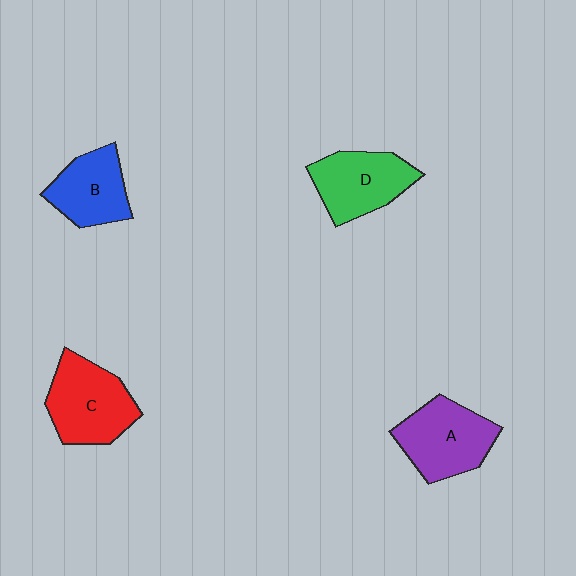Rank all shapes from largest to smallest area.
From largest to smallest: C (red), A (purple), D (green), B (blue).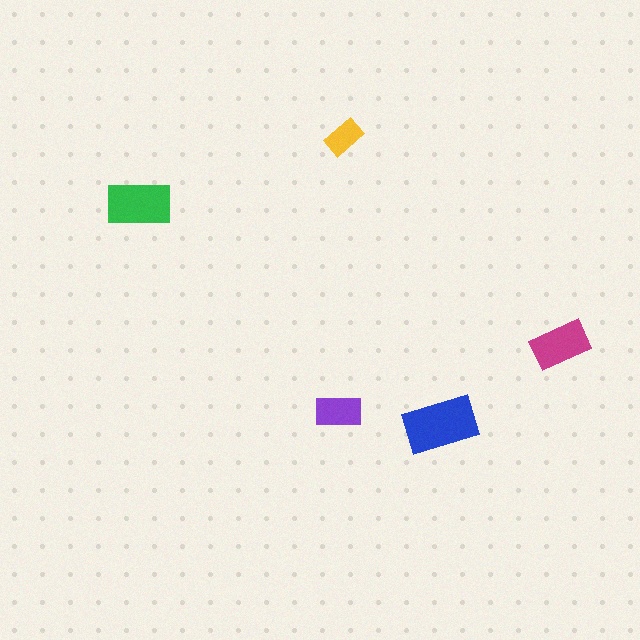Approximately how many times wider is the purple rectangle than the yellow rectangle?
About 1.5 times wider.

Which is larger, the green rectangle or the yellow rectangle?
The green one.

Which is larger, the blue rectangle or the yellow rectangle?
The blue one.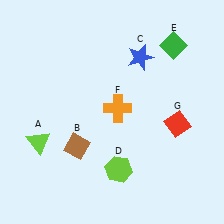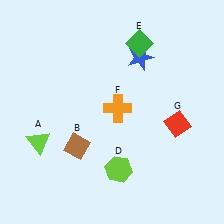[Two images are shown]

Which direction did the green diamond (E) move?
The green diamond (E) moved left.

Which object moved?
The green diamond (E) moved left.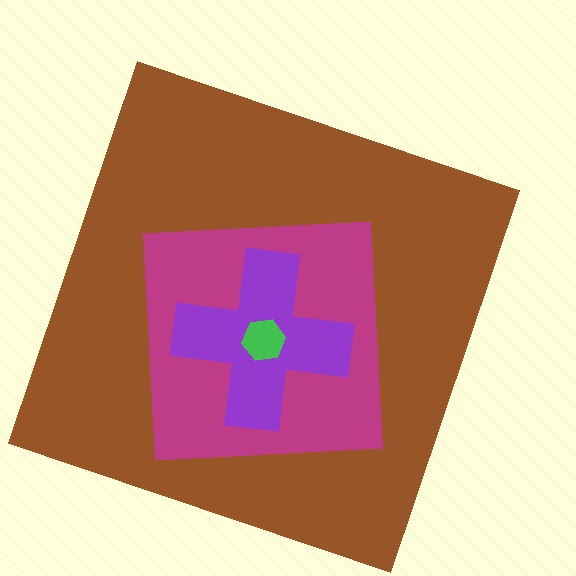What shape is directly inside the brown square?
The magenta square.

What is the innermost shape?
The green hexagon.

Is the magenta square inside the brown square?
Yes.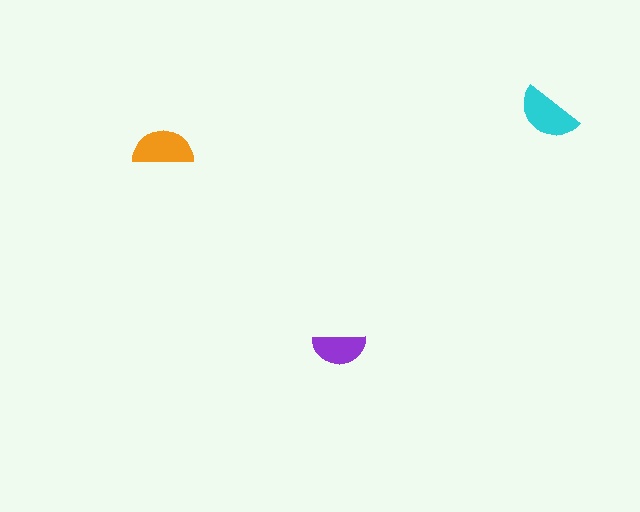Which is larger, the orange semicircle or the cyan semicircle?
The cyan one.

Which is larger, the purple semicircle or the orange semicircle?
The orange one.